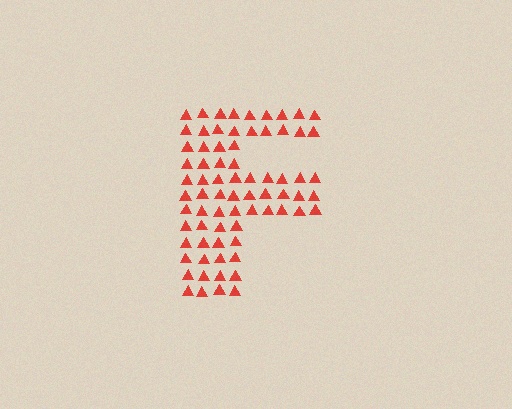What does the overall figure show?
The overall figure shows the letter F.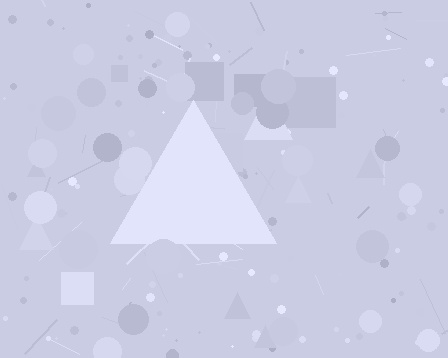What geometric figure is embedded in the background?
A triangle is embedded in the background.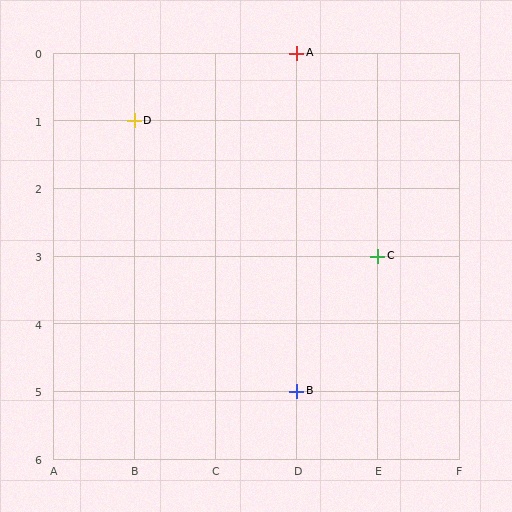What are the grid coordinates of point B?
Point B is at grid coordinates (D, 5).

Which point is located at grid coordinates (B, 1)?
Point D is at (B, 1).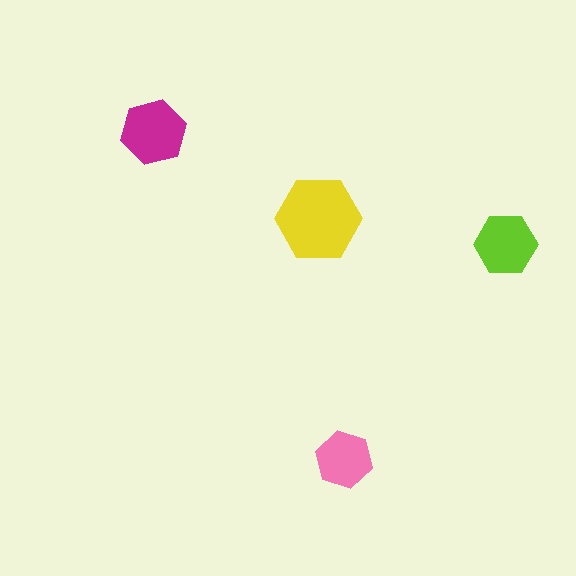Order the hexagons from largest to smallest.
the yellow one, the magenta one, the lime one, the pink one.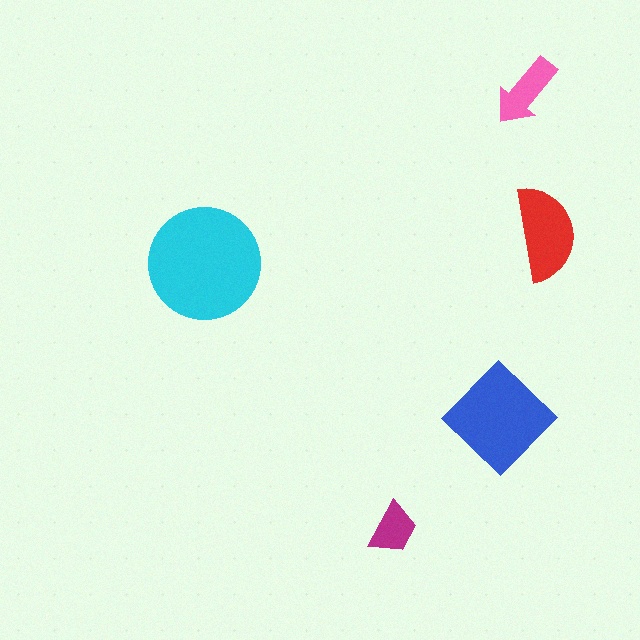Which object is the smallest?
The magenta trapezoid.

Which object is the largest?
The cyan circle.